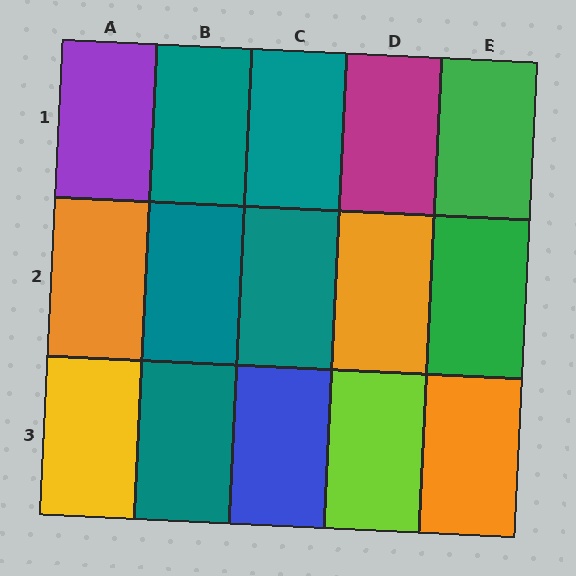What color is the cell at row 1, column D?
Magenta.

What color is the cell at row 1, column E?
Green.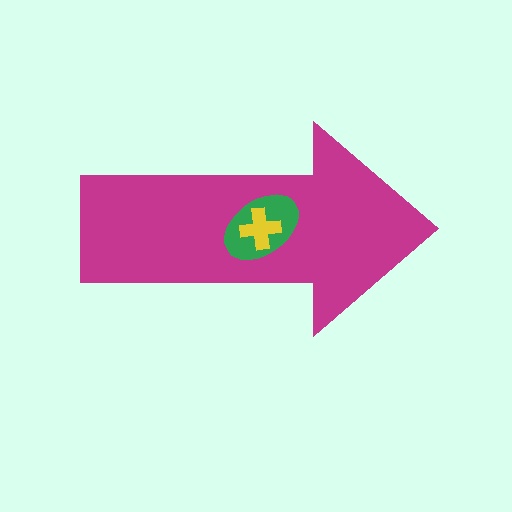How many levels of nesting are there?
3.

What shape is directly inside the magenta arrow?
The green ellipse.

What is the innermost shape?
The yellow cross.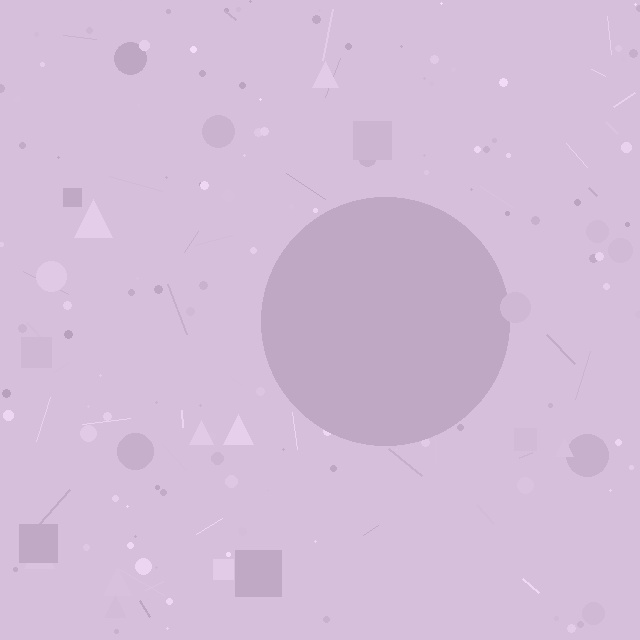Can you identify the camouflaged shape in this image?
The camouflaged shape is a circle.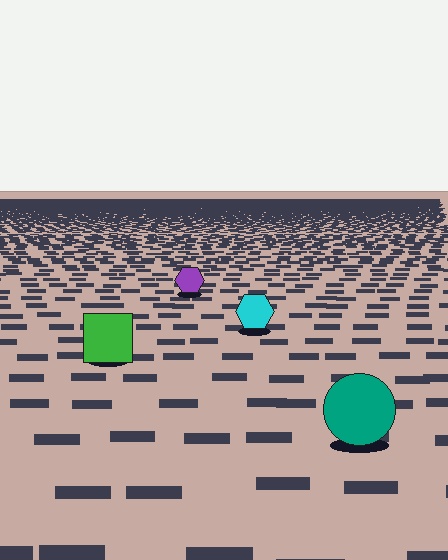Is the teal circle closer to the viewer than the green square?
Yes. The teal circle is closer — you can tell from the texture gradient: the ground texture is coarser near it.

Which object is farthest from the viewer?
The purple hexagon is farthest from the viewer. It appears smaller and the ground texture around it is denser.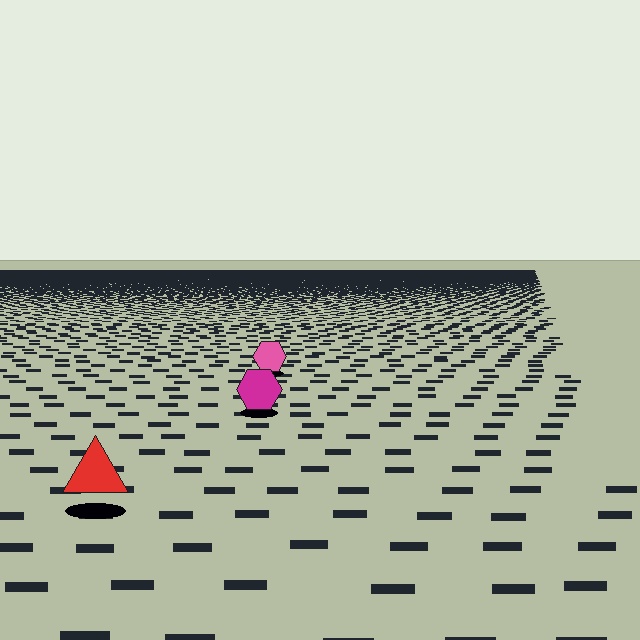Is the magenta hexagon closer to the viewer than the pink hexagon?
Yes. The magenta hexagon is closer — you can tell from the texture gradient: the ground texture is coarser near it.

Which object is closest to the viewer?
The red triangle is closest. The texture marks near it are larger and more spread out.